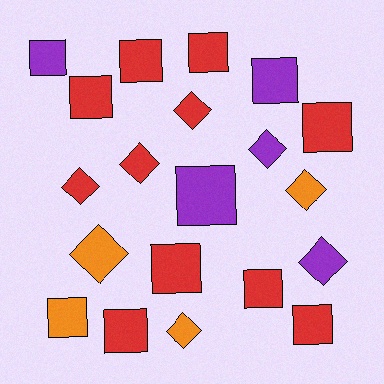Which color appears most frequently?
Red, with 11 objects.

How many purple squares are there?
There are 3 purple squares.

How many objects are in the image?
There are 20 objects.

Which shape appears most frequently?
Square, with 12 objects.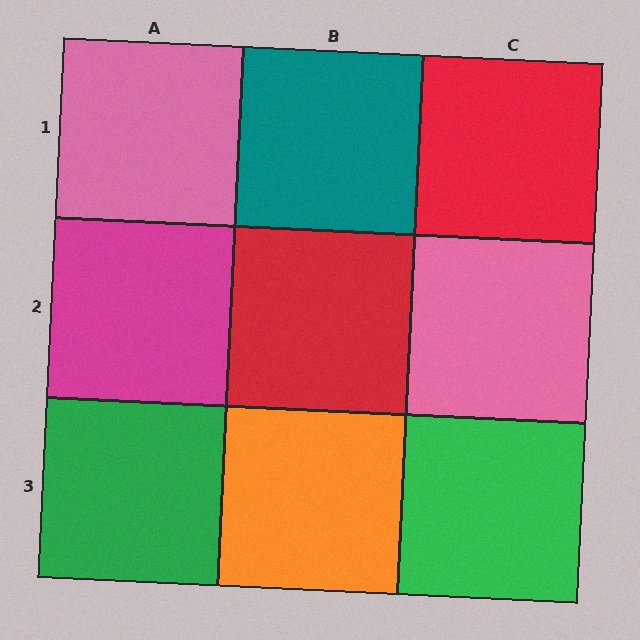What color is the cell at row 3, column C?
Green.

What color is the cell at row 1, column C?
Red.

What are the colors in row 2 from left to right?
Magenta, red, pink.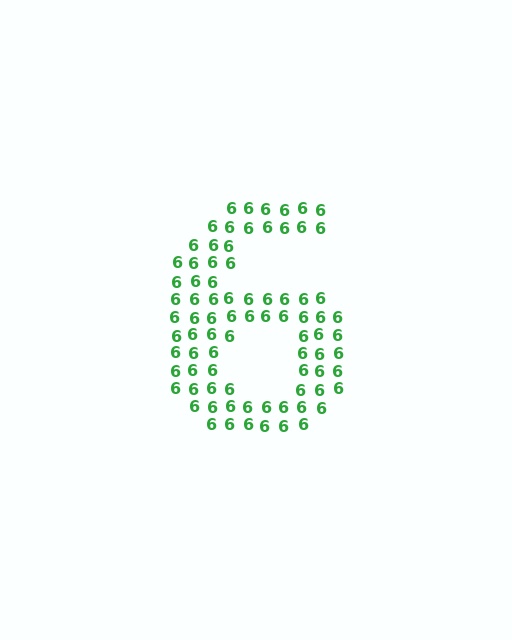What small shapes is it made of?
It is made of small digit 6's.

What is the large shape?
The large shape is the digit 6.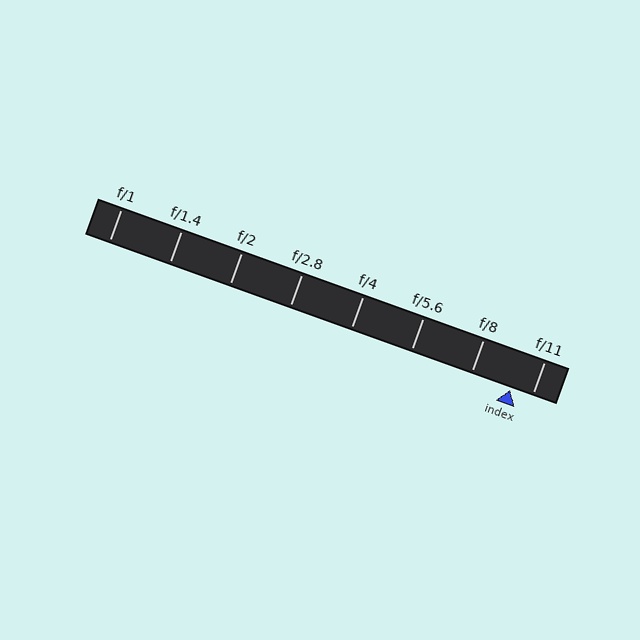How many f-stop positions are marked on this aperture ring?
There are 8 f-stop positions marked.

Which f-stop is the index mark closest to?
The index mark is closest to f/11.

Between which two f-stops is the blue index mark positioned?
The index mark is between f/8 and f/11.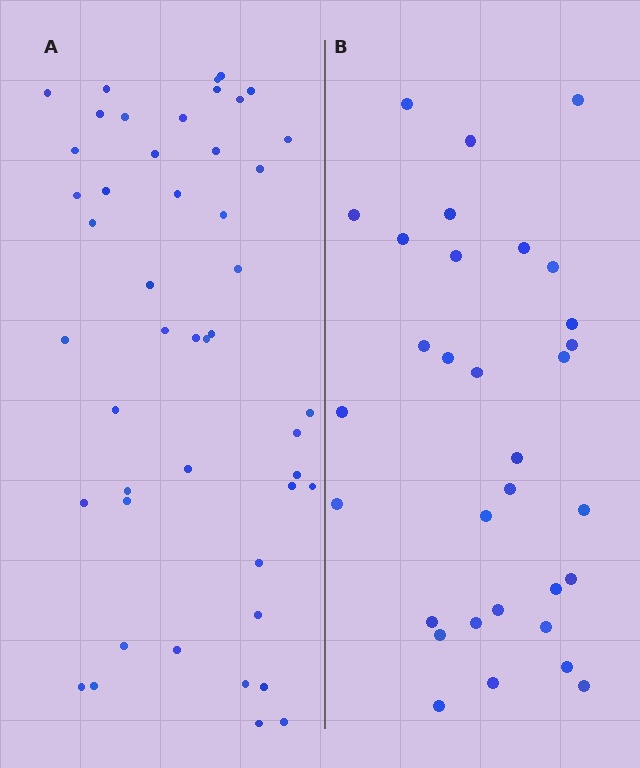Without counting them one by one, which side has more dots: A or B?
Region A (the left region) has more dots.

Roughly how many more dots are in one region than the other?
Region A has approximately 15 more dots than region B.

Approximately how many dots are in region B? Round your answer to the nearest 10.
About 30 dots. (The exact count is 32, which rounds to 30.)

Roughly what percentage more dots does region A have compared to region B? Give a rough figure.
About 45% more.